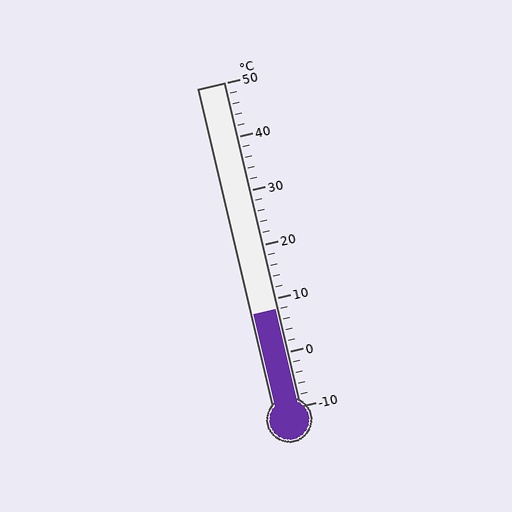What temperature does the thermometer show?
The thermometer shows approximately 8°C.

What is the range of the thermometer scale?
The thermometer scale ranges from -10°C to 50°C.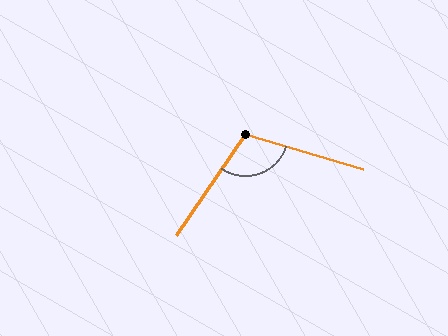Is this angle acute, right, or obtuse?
It is obtuse.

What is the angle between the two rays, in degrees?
Approximately 108 degrees.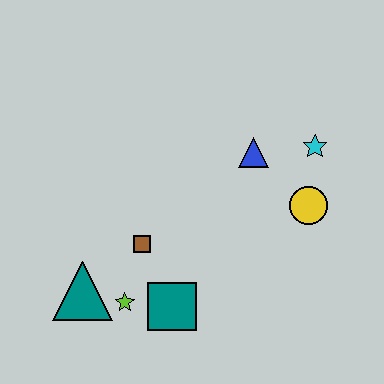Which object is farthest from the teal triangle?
The cyan star is farthest from the teal triangle.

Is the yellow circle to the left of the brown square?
No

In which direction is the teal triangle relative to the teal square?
The teal triangle is to the left of the teal square.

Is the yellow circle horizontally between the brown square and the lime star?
No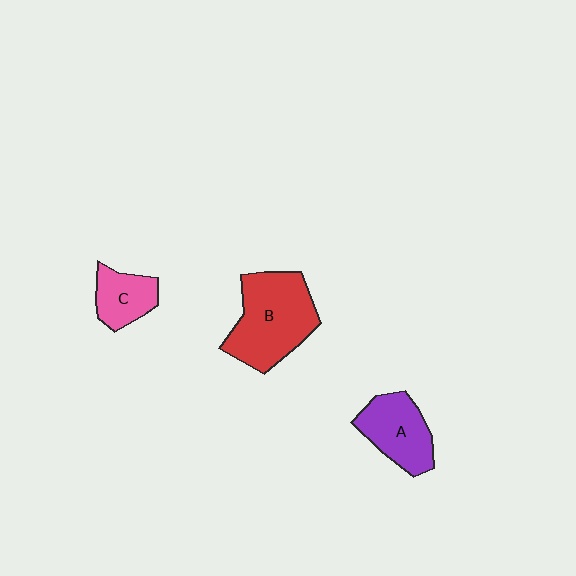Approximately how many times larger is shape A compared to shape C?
Approximately 1.4 times.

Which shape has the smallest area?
Shape C (pink).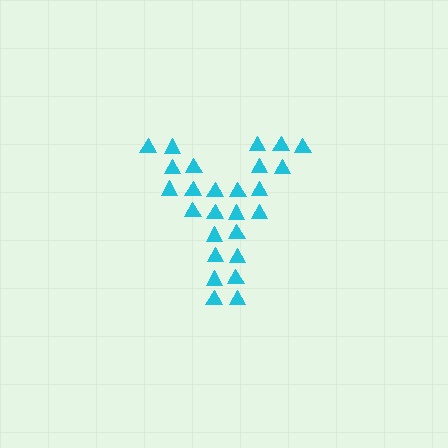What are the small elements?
The small elements are triangles.